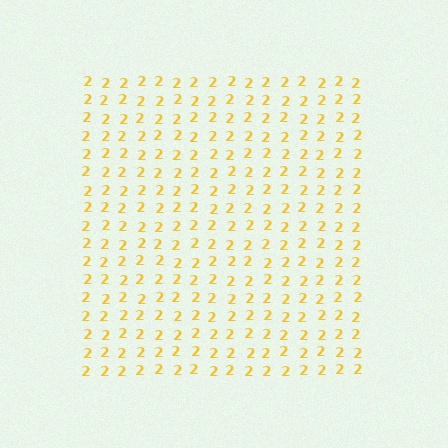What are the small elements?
The small elements are digit 2's.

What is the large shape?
The large shape is a square.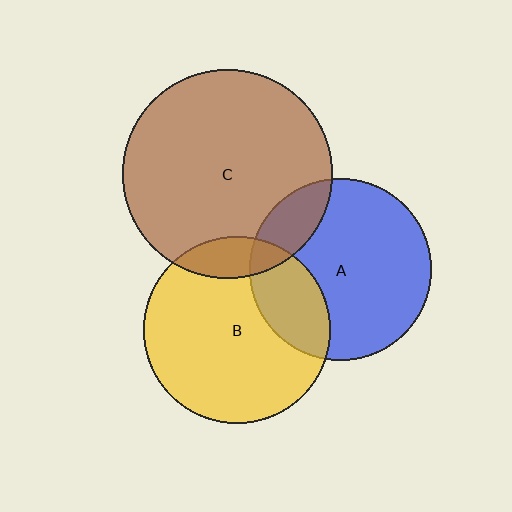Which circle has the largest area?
Circle C (brown).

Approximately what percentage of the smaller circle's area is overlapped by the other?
Approximately 25%.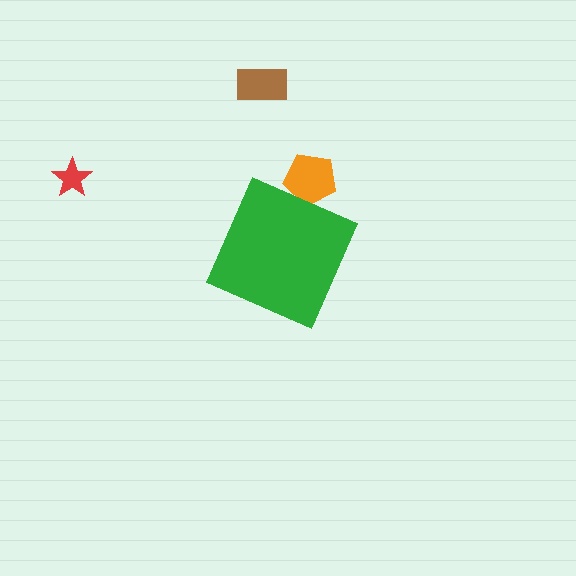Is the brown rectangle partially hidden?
No, the brown rectangle is fully visible.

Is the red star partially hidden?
No, the red star is fully visible.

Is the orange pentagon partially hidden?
Yes, the orange pentagon is partially hidden behind the green diamond.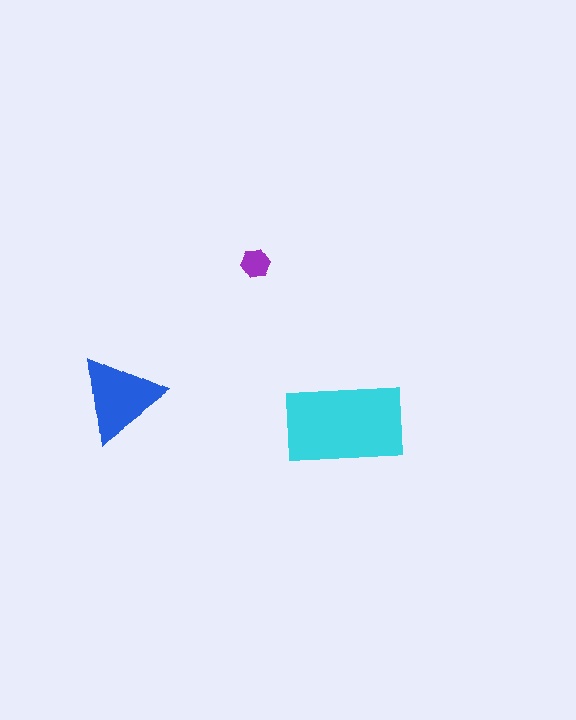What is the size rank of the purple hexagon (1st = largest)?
3rd.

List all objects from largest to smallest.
The cyan rectangle, the blue triangle, the purple hexagon.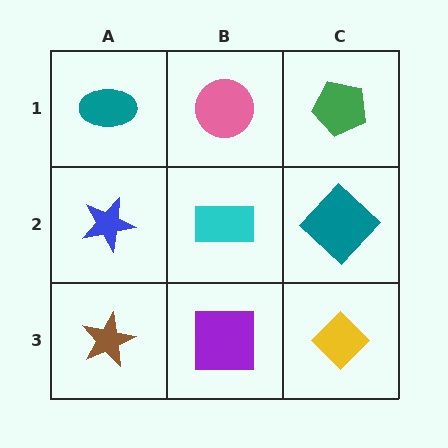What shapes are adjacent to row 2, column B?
A pink circle (row 1, column B), a purple square (row 3, column B), a blue star (row 2, column A), a teal diamond (row 2, column C).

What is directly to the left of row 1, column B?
A teal ellipse.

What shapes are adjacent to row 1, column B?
A cyan rectangle (row 2, column B), a teal ellipse (row 1, column A), a green pentagon (row 1, column C).